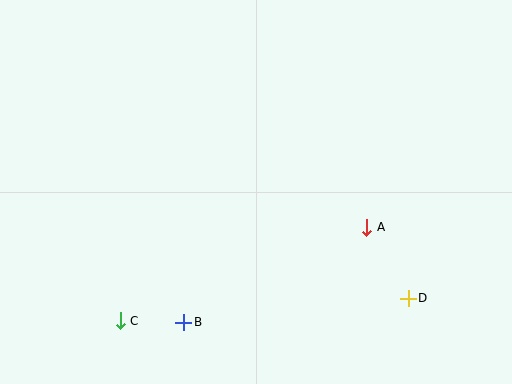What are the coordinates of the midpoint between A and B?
The midpoint between A and B is at (275, 275).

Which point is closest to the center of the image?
Point A at (367, 227) is closest to the center.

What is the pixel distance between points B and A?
The distance between B and A is 206 pixels.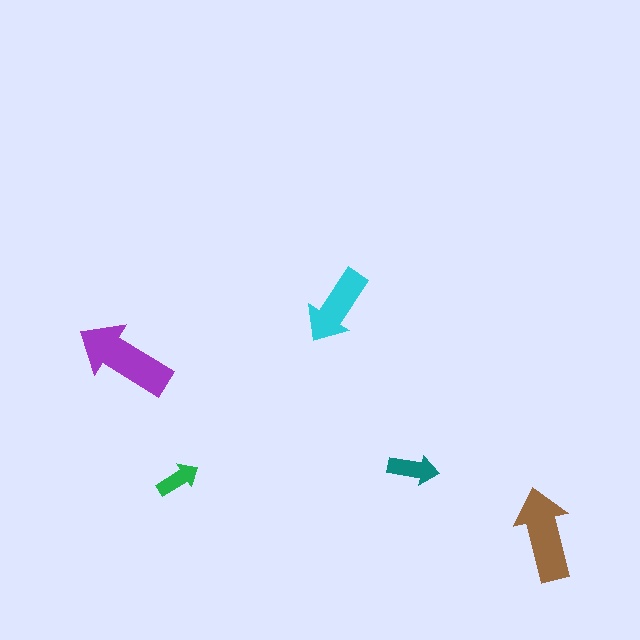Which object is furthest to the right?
The brown arrow is rightmost.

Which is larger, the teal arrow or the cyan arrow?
The cyan one.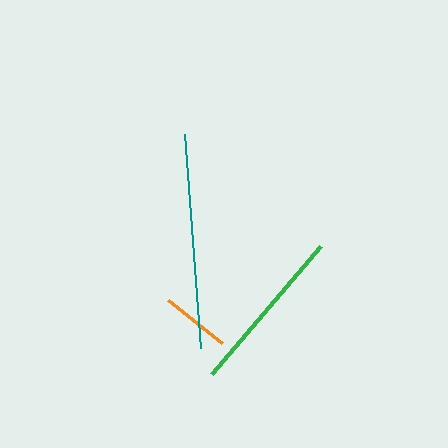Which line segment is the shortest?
The orange line is the shortest at approximately 69 pixels.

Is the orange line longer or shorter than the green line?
The green line is longer than the orange line.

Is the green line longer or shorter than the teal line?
The teal line is longer than the green line.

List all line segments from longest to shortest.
From longest to shortest: teal, green, orange.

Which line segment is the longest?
The teal line is the longest at approximately 215 pixels.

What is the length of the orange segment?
The orange segment is approximately 69 pixels long.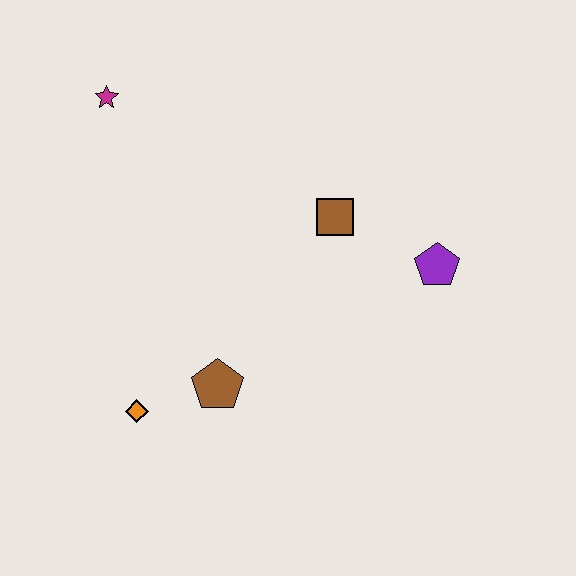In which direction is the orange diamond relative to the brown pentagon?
The orange diamond is to the left of the brown pentagon.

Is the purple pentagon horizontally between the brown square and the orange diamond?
No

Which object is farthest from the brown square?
The orange diamond is farthest from the brown square.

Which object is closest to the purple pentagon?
The brown square is closest to the purple pentagon.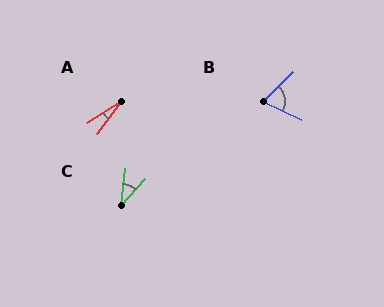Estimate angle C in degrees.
Approximately 36 degrees.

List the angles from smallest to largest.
A (21°), C (36°), B (70°).